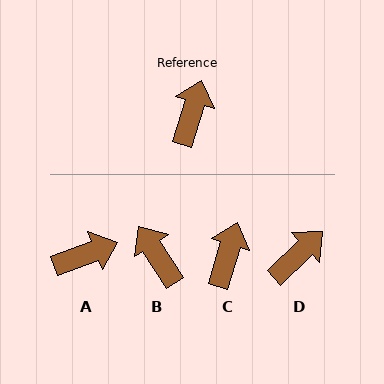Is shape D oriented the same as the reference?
No, it is off by about 30 degrees.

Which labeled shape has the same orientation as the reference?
C.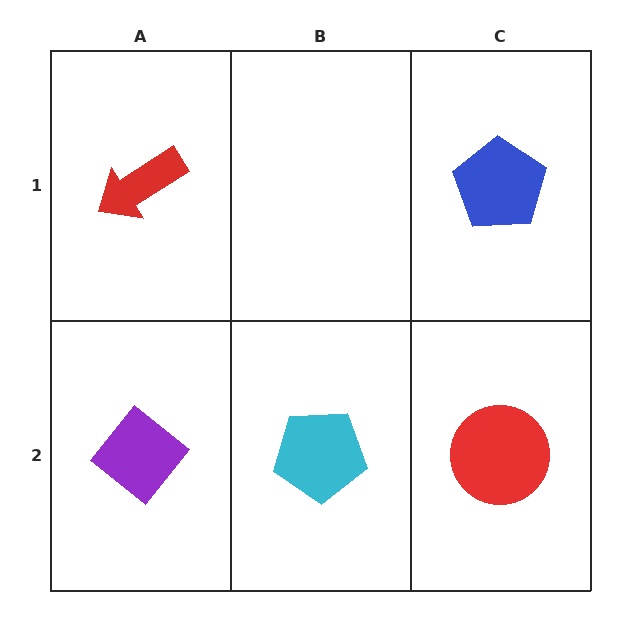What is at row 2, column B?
A cyan pentagon.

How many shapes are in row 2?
3 shapes.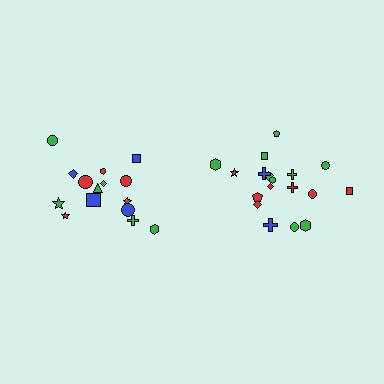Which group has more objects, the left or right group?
The right group.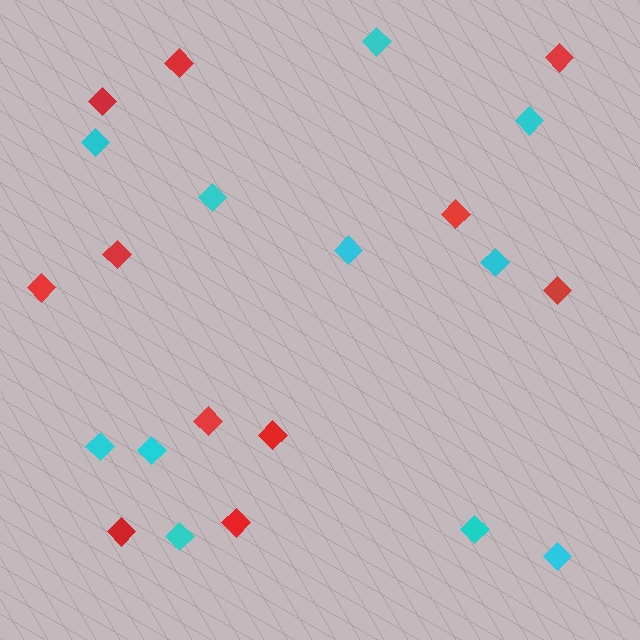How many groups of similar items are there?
There are 2 groups: one group of red diamonds (11) and one group of cyan diamonds (11).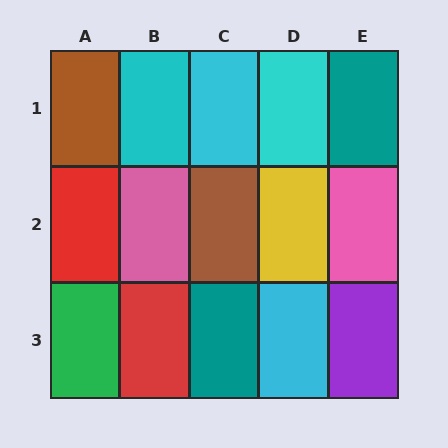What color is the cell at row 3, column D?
Cyan.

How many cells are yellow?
1 cell is yellow.